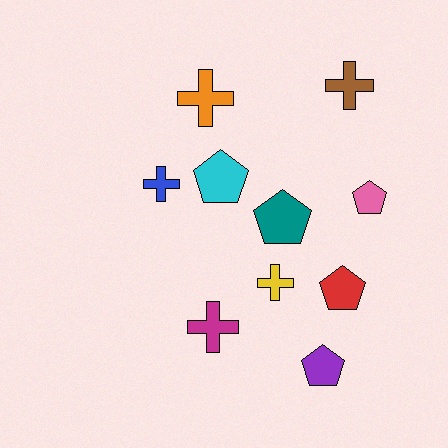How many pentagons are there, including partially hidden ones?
There are 5 pentagons.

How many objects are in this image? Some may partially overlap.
There are 10 objects.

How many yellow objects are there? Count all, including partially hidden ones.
There is 1 yellow object.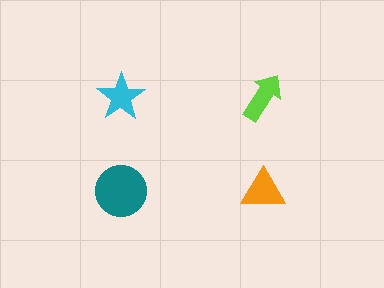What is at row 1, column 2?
A lime arrow.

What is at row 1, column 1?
A cyan star.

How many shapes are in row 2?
2 shapes.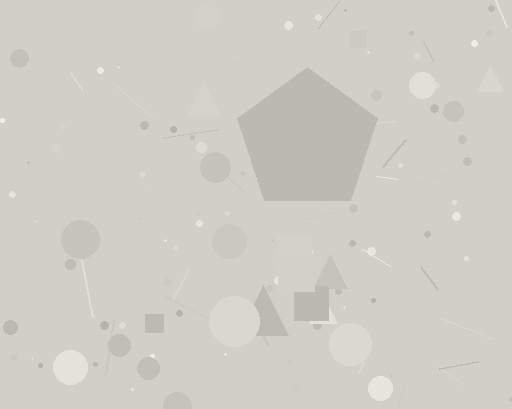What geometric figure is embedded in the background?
A pentagon is embedded in the background.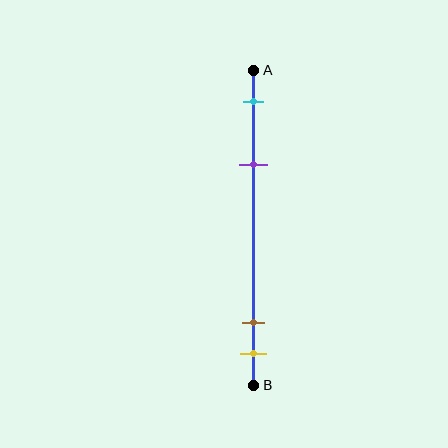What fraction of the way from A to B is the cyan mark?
The cyan mark is approximately 10% (0.1) of the way from A to B.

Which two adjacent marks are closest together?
The brown and yellow marks are the closest adjacent pair.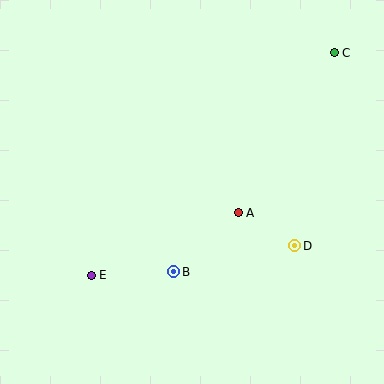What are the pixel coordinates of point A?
Point A is at (238, 213).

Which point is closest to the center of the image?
Point A at (238, 213) is closest to the center.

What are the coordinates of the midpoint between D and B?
The midpoint between D and B is at (234, 259).